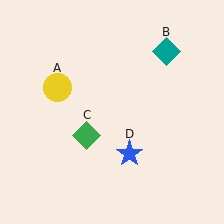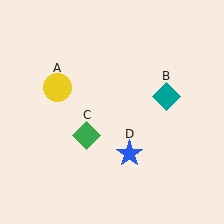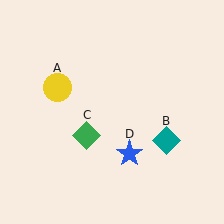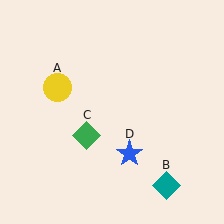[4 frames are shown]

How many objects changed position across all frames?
1 object changed position: teal diamond (object B).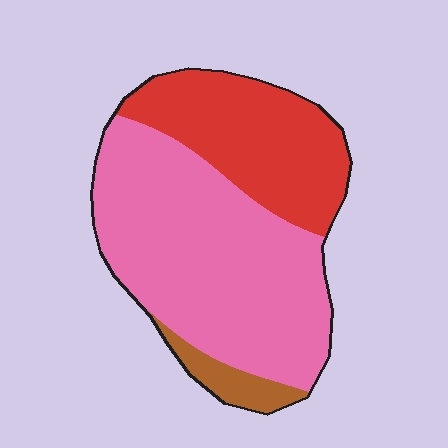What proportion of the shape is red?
Red takes up between a quarter and a half of the shape.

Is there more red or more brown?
Red.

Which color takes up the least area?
Brown, at roughly 5%.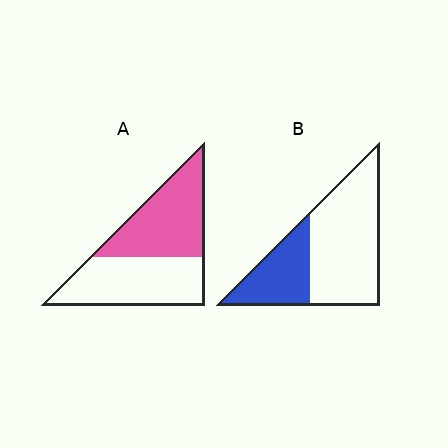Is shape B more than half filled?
No.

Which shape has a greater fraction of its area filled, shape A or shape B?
Shape A.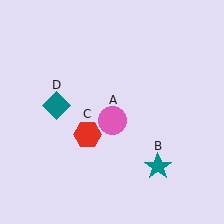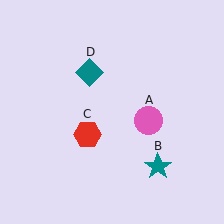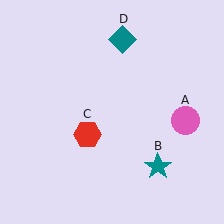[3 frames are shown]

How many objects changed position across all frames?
2 objects changed position: pink circle (object A), teal diamond (object D).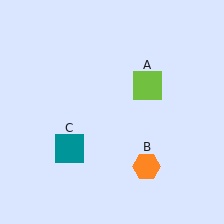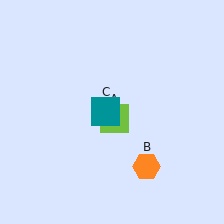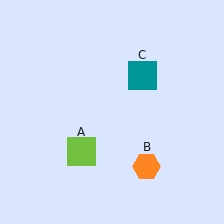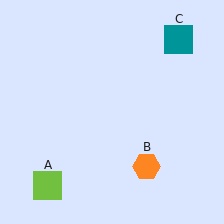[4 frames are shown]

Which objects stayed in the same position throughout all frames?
Orange hexagon (object B) remained stationary.